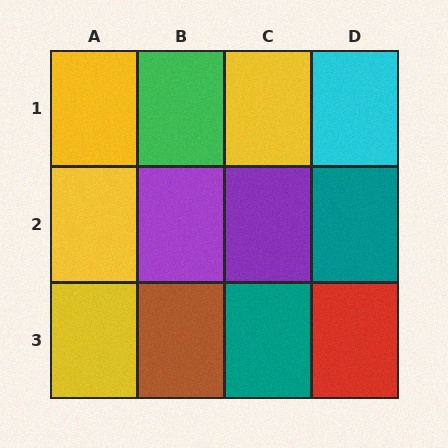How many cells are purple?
2 cells are purple.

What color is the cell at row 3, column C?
Teal.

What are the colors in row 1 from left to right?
Yellow, green, yellow, cyan.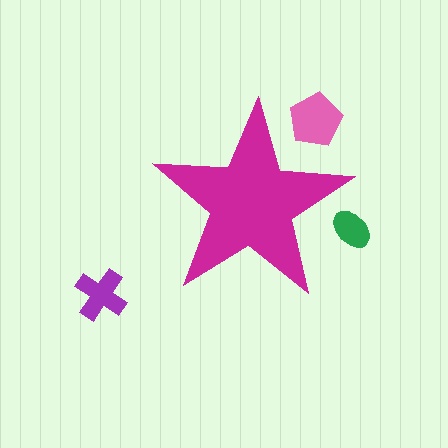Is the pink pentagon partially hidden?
Yes, the pink pentagon is partially hidden behind the magenta star.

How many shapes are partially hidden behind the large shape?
2 shapes are partially hidden.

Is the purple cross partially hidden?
No, the purple cross is fully visible.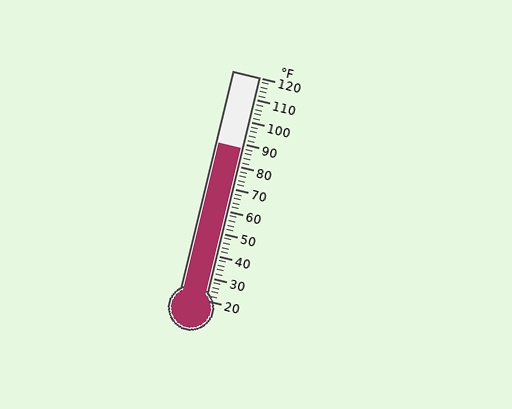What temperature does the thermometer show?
The thermometer shows approximately 88°F.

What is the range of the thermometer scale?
The thermometer scale ranges from 20°F to 120°F.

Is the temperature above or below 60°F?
The temperature is above 60°F.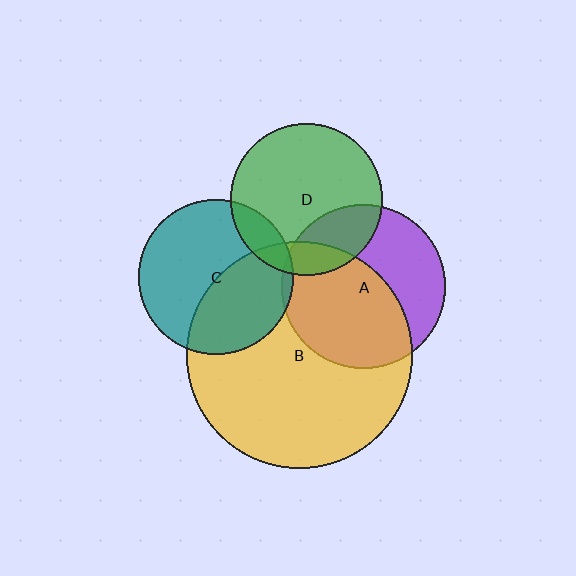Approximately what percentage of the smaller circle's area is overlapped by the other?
Approximately 40%.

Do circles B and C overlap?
Yes.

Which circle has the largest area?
Circle B (yellow).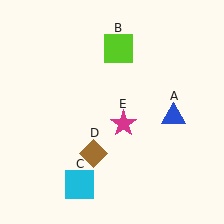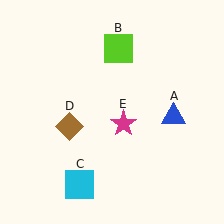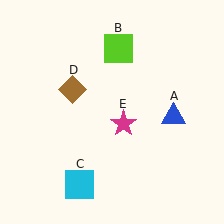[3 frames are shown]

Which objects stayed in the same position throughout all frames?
Blue triangle (object A) and lime square (object B) and cyan square (object C) and magenta star (object E) remained stationary.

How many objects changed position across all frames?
1 object changed position: brown diamond (object D).